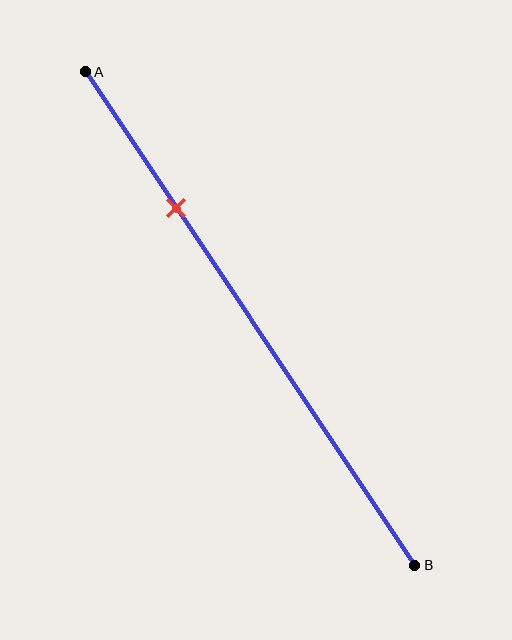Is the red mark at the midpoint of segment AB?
No, the mark is at about 30% from A, not at the 50% midpoint.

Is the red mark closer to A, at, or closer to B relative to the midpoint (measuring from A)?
The red mark is closer to point A than the midpoint of segment AB.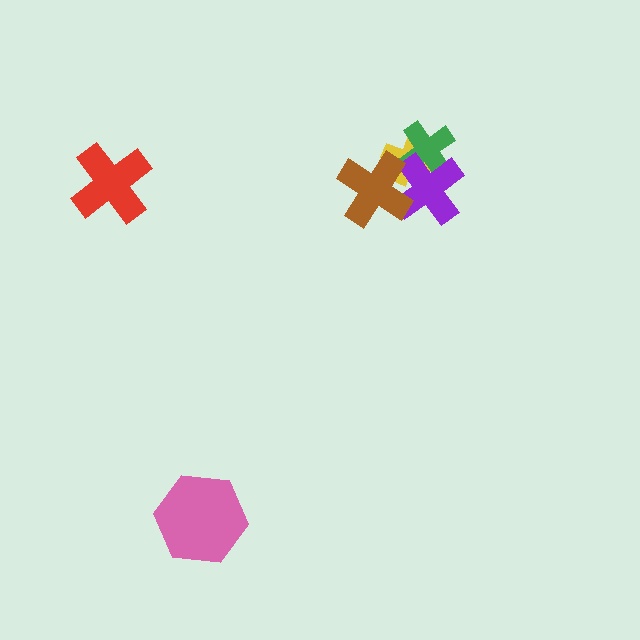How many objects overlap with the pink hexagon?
0 objects overlap with the pink hexagon.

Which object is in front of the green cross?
The purple cross is in front of the green cross.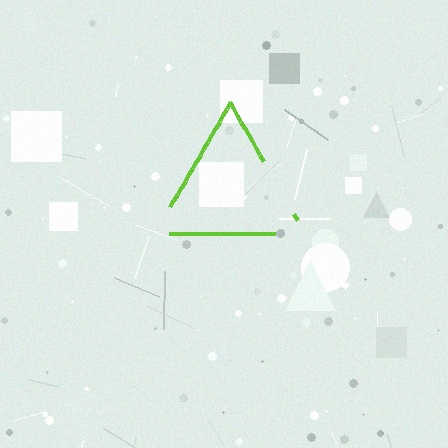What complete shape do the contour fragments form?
The contour fragments form a triangle.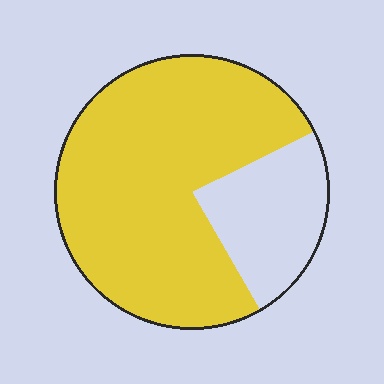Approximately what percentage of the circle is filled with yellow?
Approximately 75%.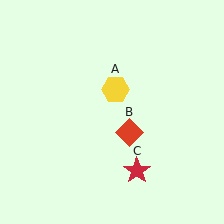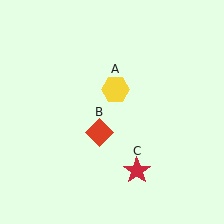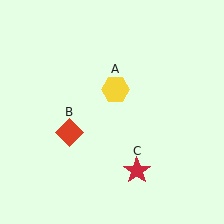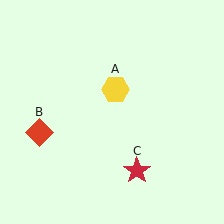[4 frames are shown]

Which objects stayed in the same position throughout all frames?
Yellow hexagon (object A) and red star (object C) remained stationary.